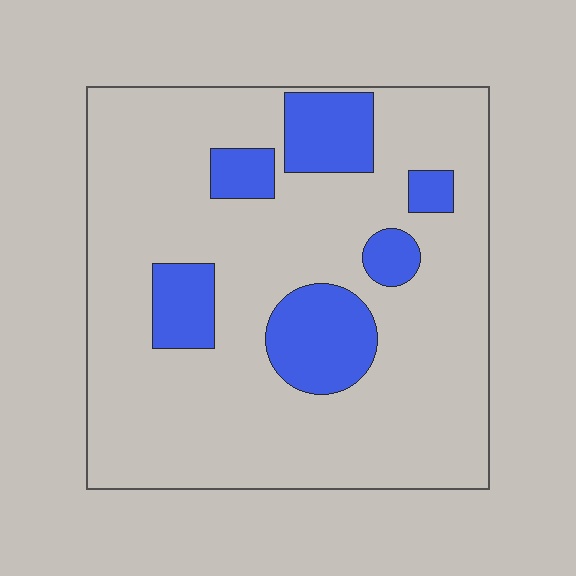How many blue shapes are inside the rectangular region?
6.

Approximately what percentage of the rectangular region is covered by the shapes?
Approximately 20%.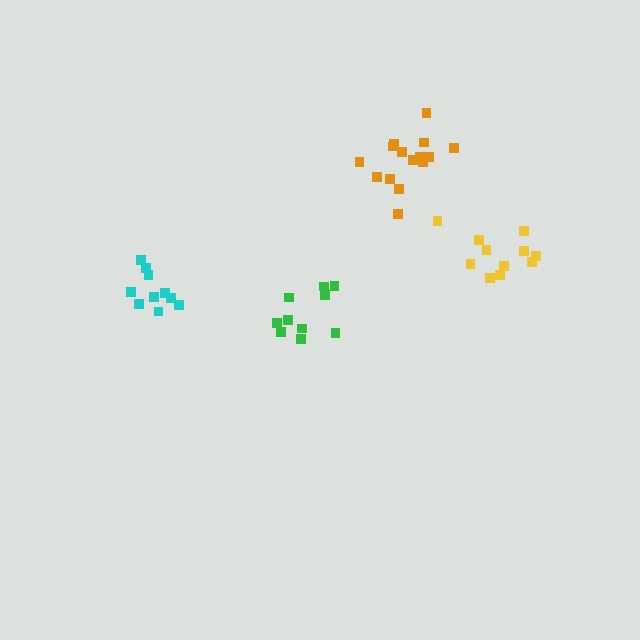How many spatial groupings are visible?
There are 4 spatial groupings.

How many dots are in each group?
Group 1: 15 dots, Group 2: 10 dots, Group 3: 11 dots, Group 4: 10 dots (46 total).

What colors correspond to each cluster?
The clusters are colored: orange, cyan, yellow, green.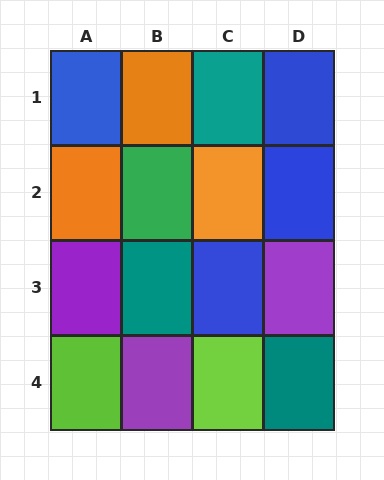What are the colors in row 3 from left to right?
Purple, teal, blue, purple.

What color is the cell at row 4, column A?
Lime.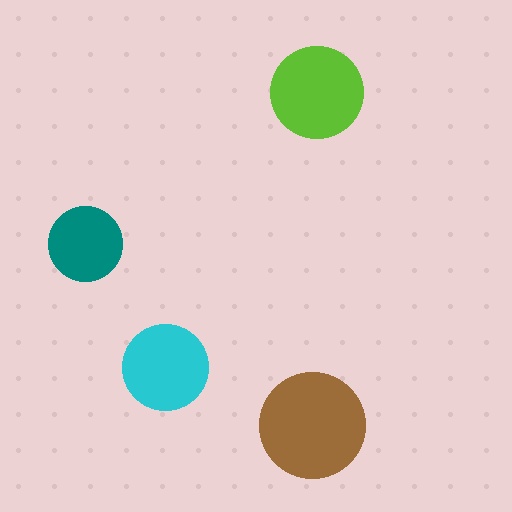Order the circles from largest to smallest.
the brown one, the lime one, the cyan one, the teal one.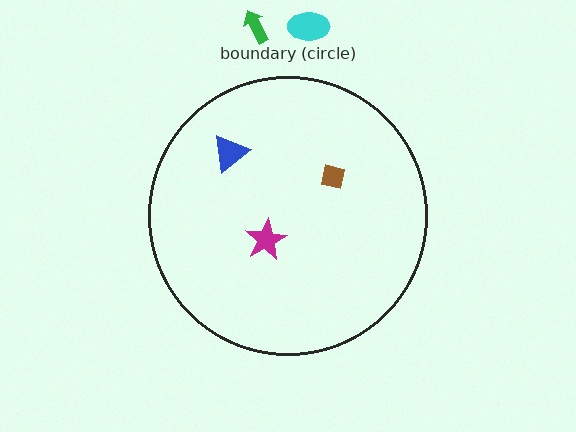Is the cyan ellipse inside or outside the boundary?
Outside.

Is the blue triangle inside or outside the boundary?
Inside.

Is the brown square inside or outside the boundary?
Inside.